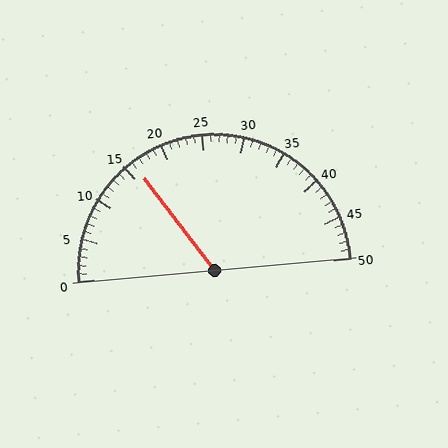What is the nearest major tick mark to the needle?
The nearest major tick mark is 15.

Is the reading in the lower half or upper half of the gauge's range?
The reading is in the lower half of the range (0 to 50).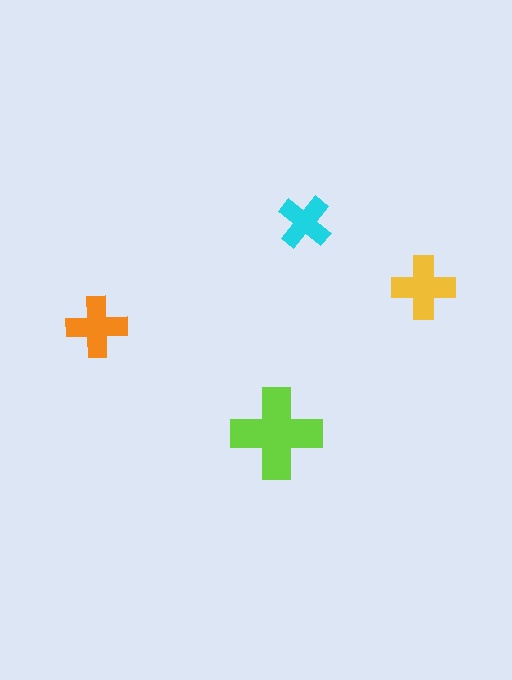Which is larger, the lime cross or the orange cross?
The lime one.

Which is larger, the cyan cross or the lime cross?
The lime one.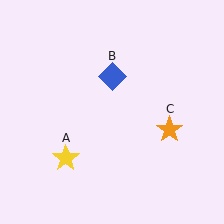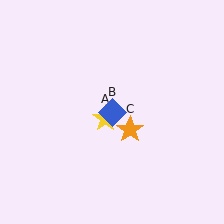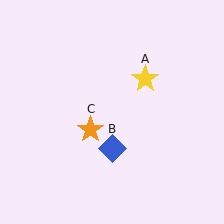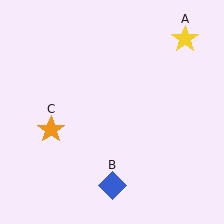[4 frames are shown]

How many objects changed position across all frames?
3 objects changed position: yellow star (object A), blue diamond (object B), orange star (object C).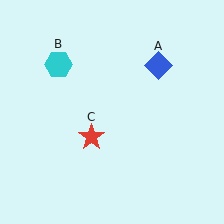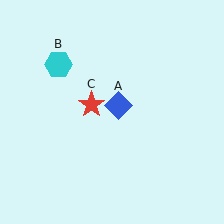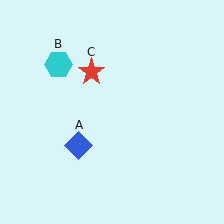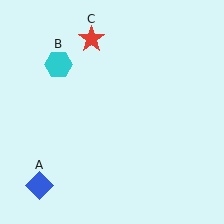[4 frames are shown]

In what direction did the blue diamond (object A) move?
The blue diamond (object A) moved down and to the left.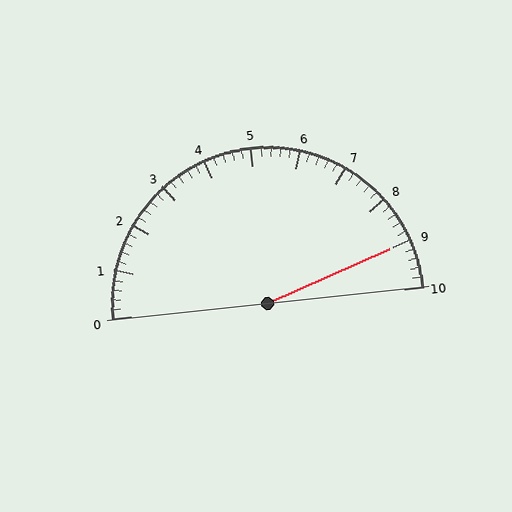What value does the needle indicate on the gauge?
The needle indicates approximately 9.0.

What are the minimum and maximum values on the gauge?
The gauge ranges from 0 to 10.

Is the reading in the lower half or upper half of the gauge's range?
The reading is in the upper half of the range (0 to 10).